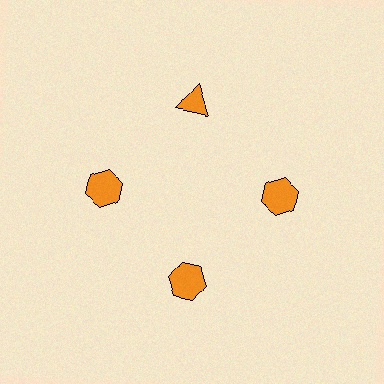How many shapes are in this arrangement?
There are 4 shapes arranged in a ring pattern.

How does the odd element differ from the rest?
It has a different shape: triangle instead of hexagon.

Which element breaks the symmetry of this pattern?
The orange triangle at roughly the 12 o'clock position breaks the symmetry. All other shapes are orange hexagons.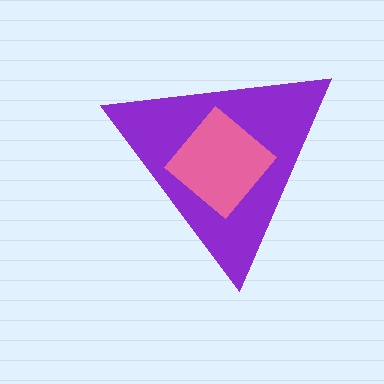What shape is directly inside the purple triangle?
The pink diamond.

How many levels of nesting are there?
2.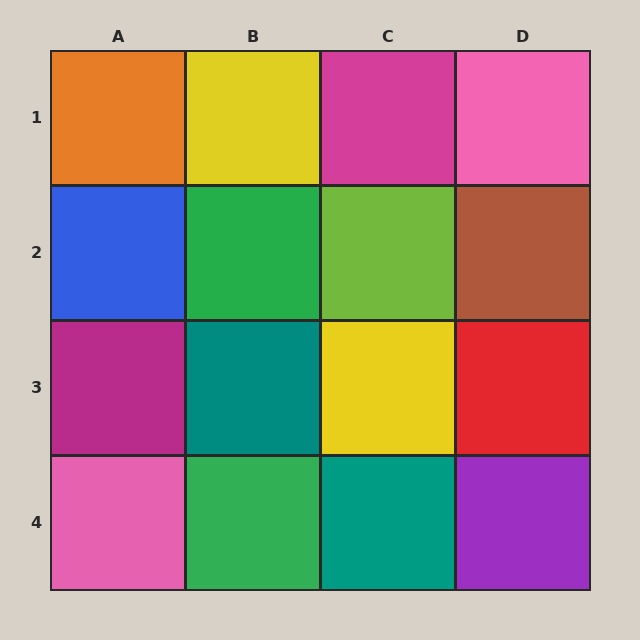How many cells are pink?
2 cells are pink.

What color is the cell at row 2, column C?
Lime.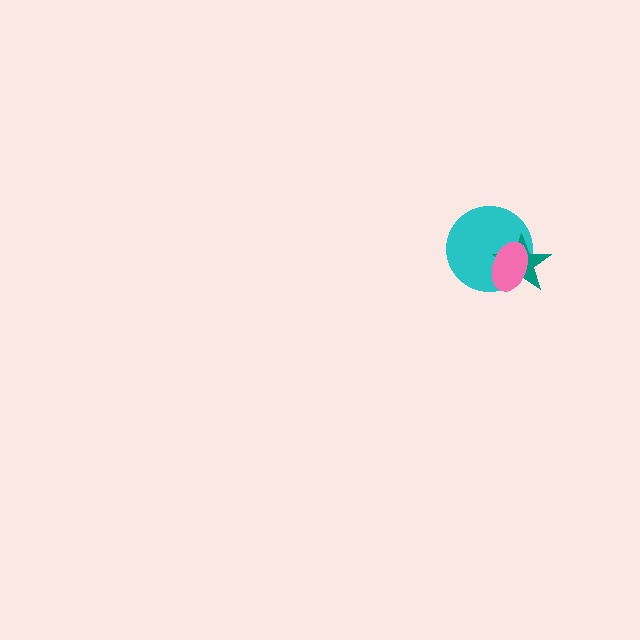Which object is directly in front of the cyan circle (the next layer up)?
The teal star is directly in front of the cyan circle.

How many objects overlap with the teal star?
2 objects overlap with the teal star.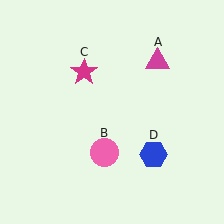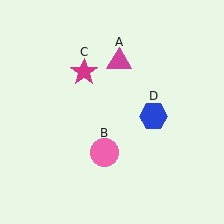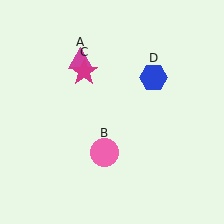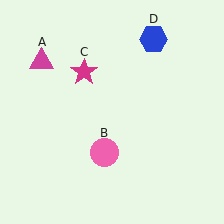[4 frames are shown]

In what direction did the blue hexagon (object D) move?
The blue hexagon (object D) moved up.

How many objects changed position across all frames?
2 objects changed position: magenta triangle (object A), blue hexagon (object D).